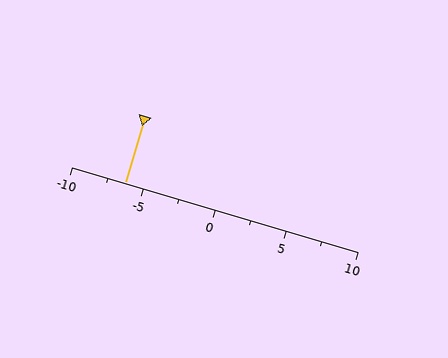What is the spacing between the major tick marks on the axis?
The major ticks are spaced 5 apart.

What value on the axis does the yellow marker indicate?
The marker indicates approximately -6.2.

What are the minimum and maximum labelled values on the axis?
The axis runs from -10 to 10.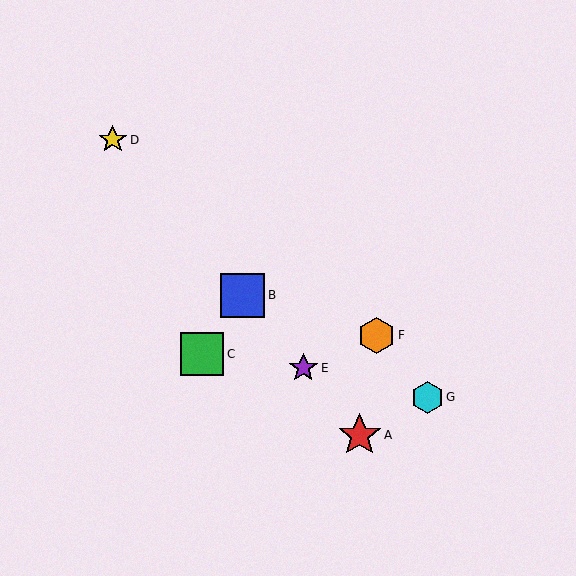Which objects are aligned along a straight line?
Objects A, B, D, E are aligned along a straight line.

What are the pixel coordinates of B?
Object B is at (243, 295).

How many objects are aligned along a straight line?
4 objects (A, B, D, E) are aligned along a straight line.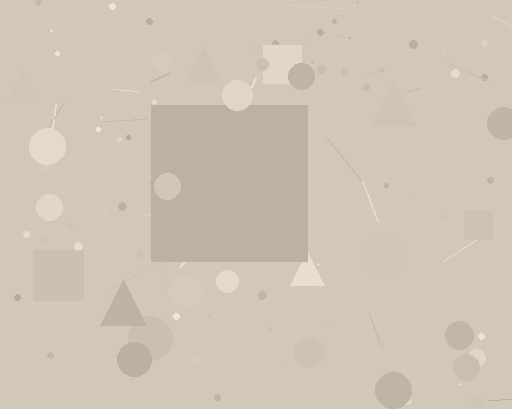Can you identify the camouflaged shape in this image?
The camouflaged shape is a square.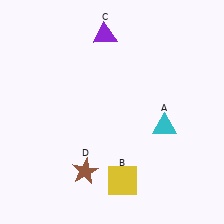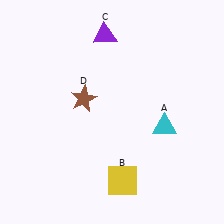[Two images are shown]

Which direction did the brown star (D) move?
The brown star (D) moved up.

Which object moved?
The brown star (D) moved up.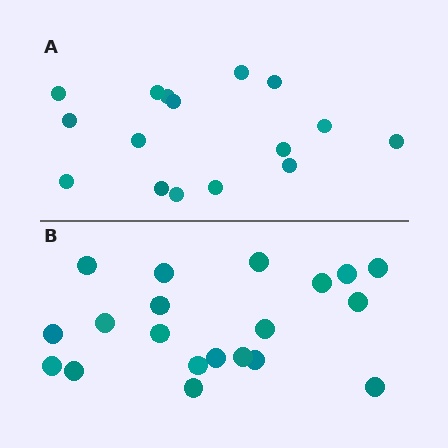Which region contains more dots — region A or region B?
Region B (the bottom region) has more dots.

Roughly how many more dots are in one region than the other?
Region B has about 4 more dots than region A.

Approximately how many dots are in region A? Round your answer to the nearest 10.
About 20 dots. (The exact count is 16, which rounds to 20.)